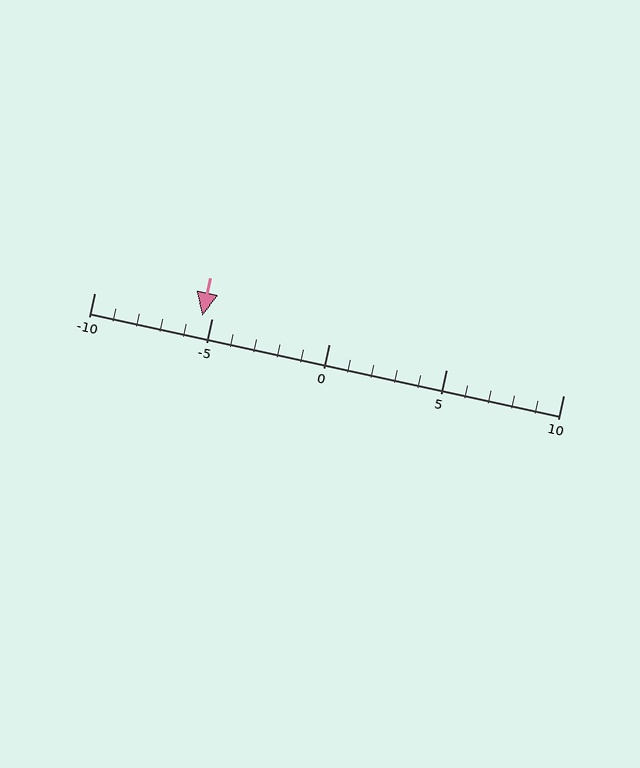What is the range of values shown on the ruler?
The ruler shows values from -10 to 10.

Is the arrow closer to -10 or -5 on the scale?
The arrow is closer to -5.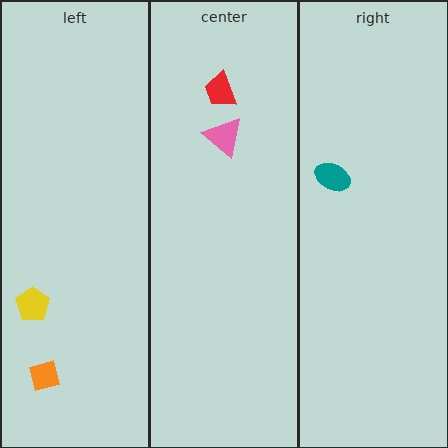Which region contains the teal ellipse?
The right region.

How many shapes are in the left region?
2.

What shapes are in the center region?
The red trapezoid, the pink triangle.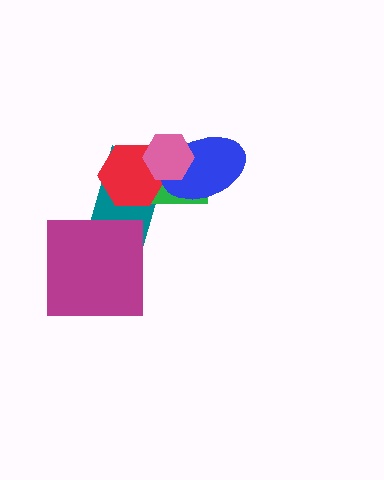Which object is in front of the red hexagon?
The pink hexagon is in front of the red hexagon.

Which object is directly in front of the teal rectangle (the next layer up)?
The green rectangle is directly in front of the teal rectangle.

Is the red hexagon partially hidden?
Yes, it is partially covered by another shape.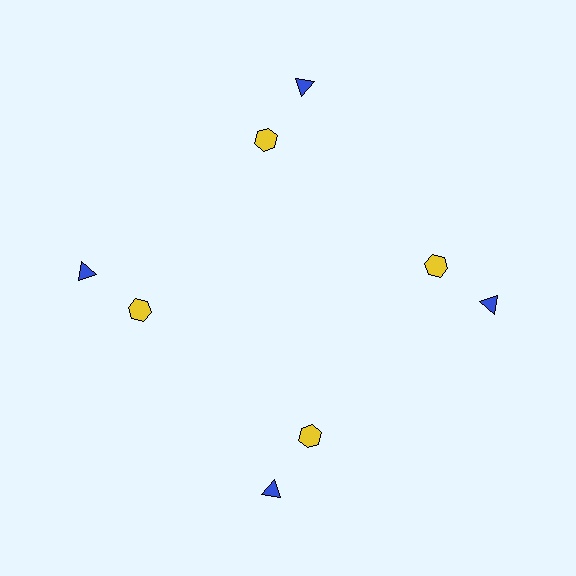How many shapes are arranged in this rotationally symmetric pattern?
There are 8 shapes, arranged in 4 groups of 2.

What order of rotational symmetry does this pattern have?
This pattern has 4-fold rotational symmetry.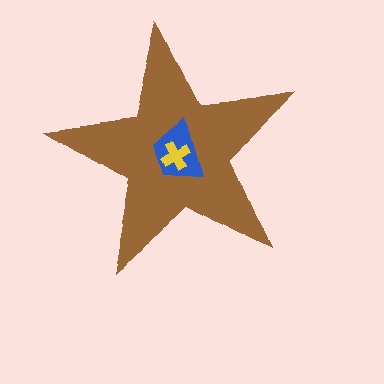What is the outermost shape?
The brown star.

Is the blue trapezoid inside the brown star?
Yes.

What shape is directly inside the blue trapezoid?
The yellow cross.